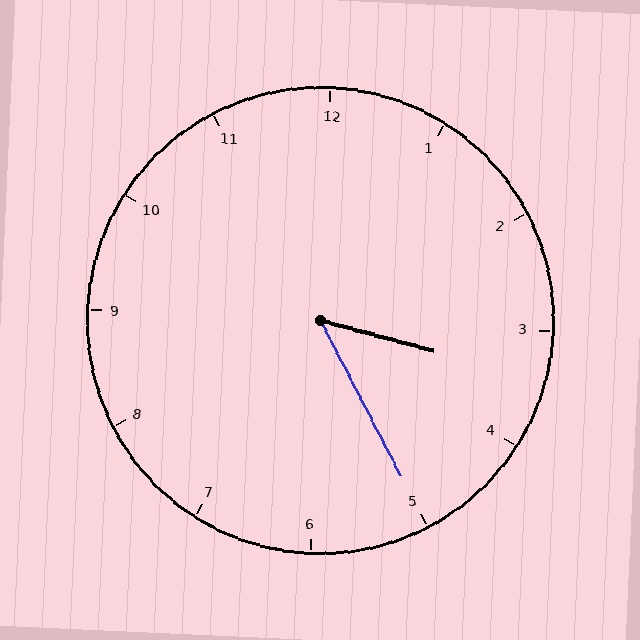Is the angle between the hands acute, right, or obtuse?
It is acute.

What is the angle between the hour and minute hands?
Approximately 48 degrees.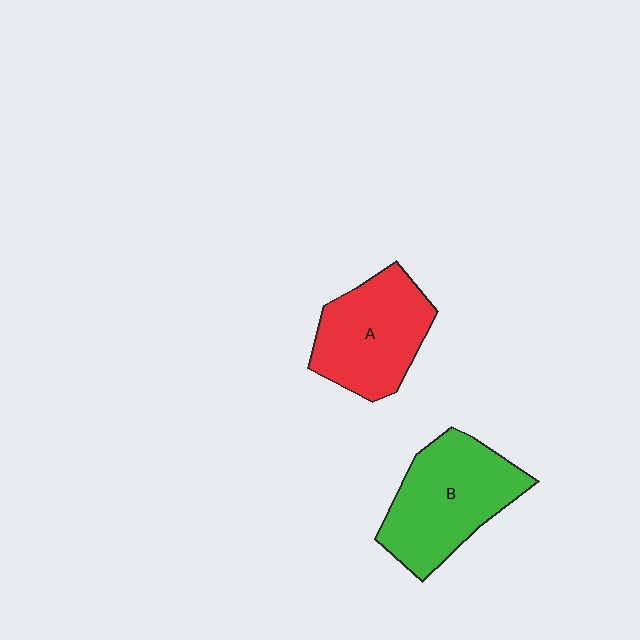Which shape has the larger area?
Shape B (green).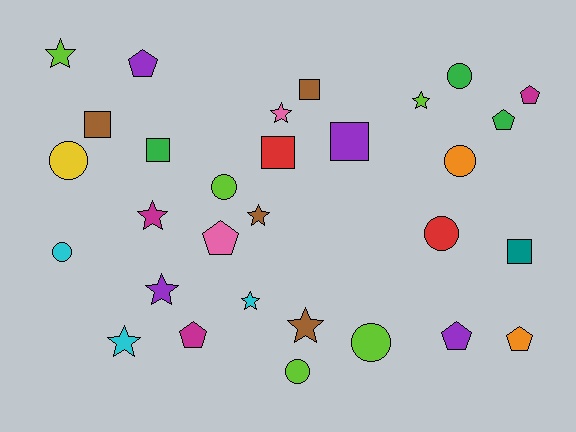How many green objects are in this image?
There are 3 green objects.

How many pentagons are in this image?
There are 7 pentagons.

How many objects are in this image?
There are 30 objects.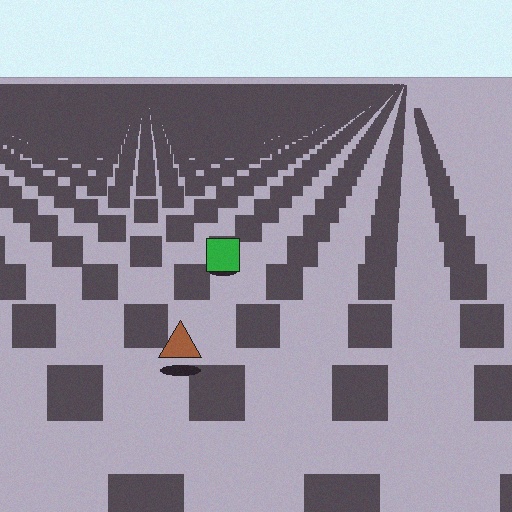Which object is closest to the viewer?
The brown triangle is closest. The texture marks near it are larger and more spread out.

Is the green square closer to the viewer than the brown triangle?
No. The brown triangle is closer — you can tell from the texture gradient: the ground texture is coarser near it.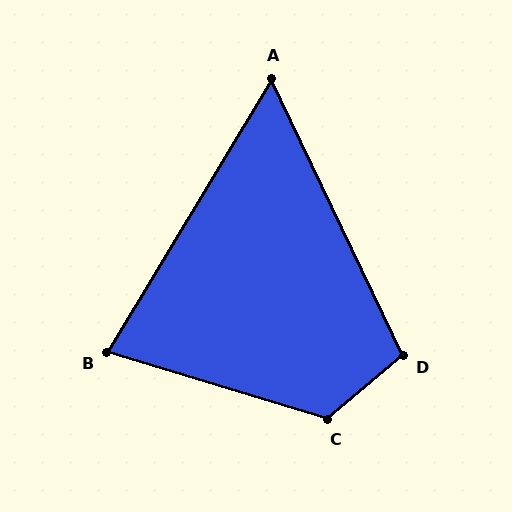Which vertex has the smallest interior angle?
A, at approximately 57 degrees.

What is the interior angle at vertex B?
Approximately 76 degrees (acute).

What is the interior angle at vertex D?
Approximately 104 degrees (obtuse).